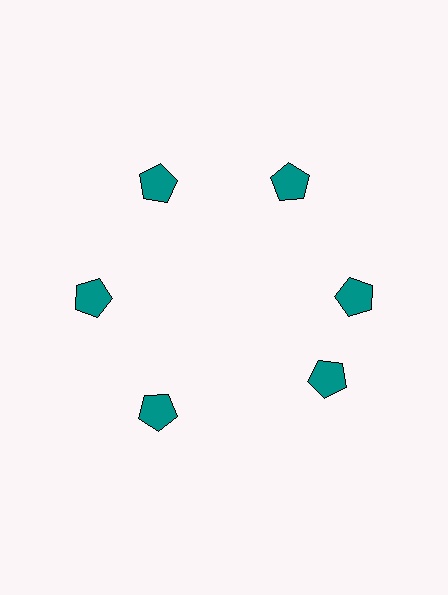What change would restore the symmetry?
The symmetry would be restored by rotating it back into even spacing with its neighbors so that all 6 pentagons sit at equal angles and equal distance from the center.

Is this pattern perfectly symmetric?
No. The 6 teal pentagons are arranged in a ring, but one element near the 5 o'clock position is rotated out of alignment along the ring, breaking the 6-fold rotational symmetry.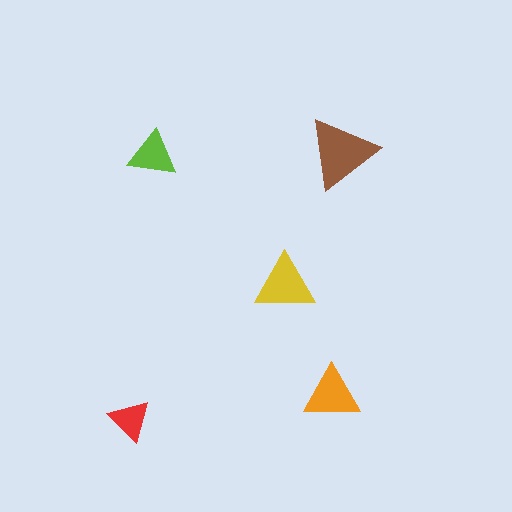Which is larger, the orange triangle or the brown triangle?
The brown one.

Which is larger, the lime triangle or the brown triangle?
The brown one.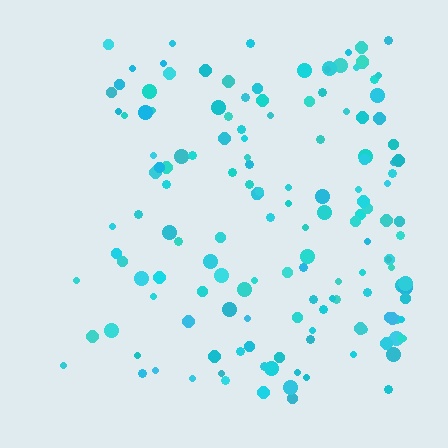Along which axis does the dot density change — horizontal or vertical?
Horizontal.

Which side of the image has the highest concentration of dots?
The right.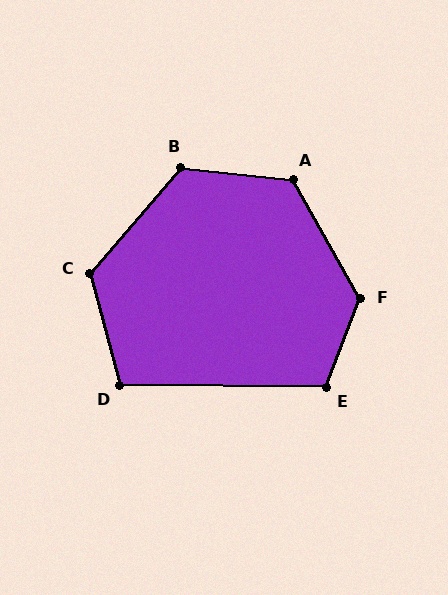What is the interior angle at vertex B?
Approximately 125 degrees (obtuse).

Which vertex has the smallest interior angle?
D, at approximately 106 degrees.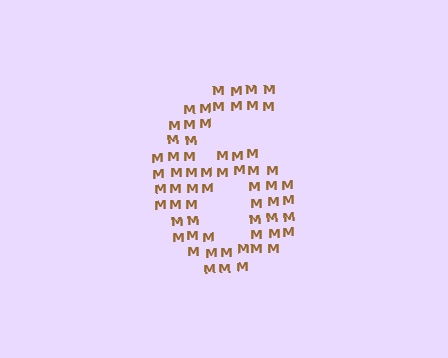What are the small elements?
The small elements are letter M's.